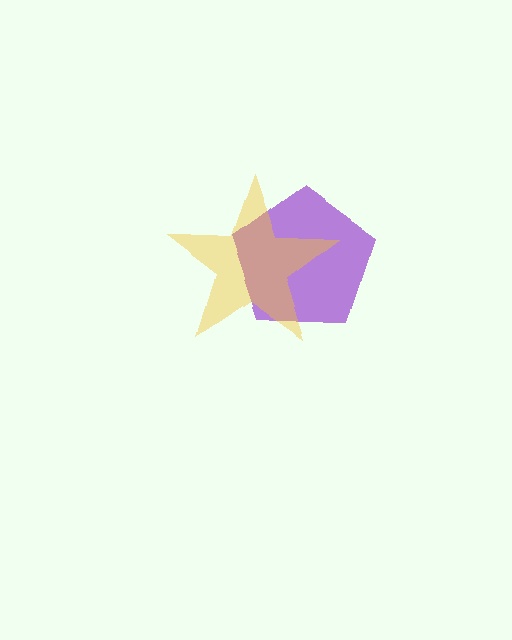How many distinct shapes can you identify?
There are 2 distinct shapes: a purple pentagon, a yellow star.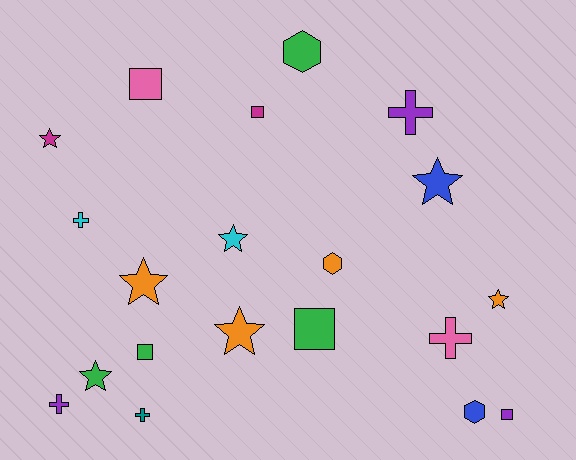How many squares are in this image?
There are 5 squares.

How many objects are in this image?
There are 20 objects.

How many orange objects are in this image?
There are 4 orange objects.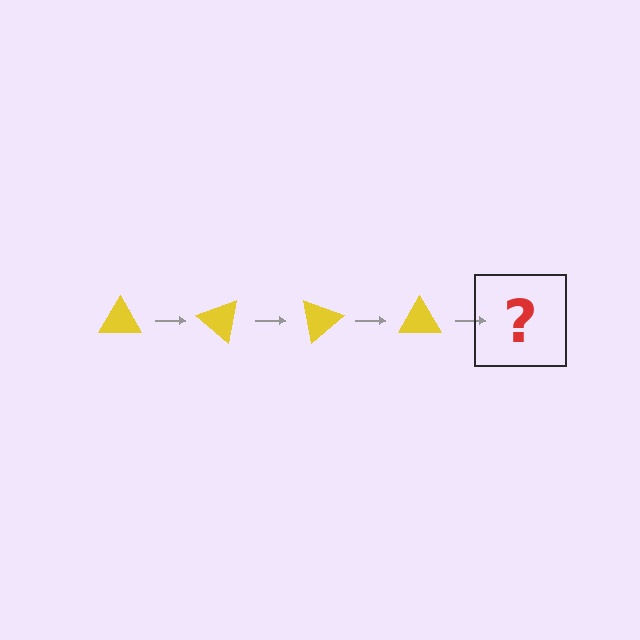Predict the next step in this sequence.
The next step is a yellow triangle rotated 160 degrees.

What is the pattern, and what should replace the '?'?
The pattern is that the triangle rotates 40 degrees each step. The '?' should be a yellow triangle rotated 160 degrees.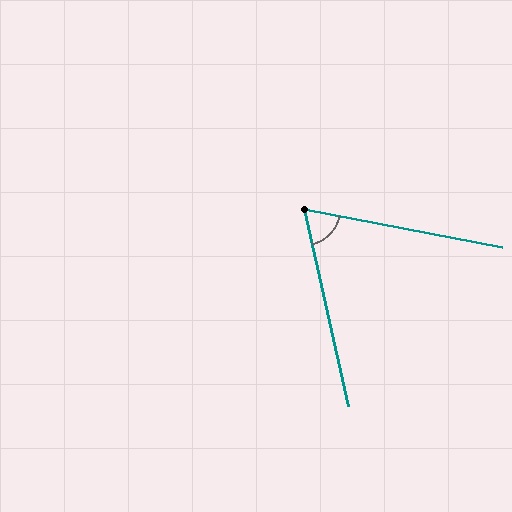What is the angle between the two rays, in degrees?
Approximately 67 degrees.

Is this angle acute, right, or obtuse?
It is acute.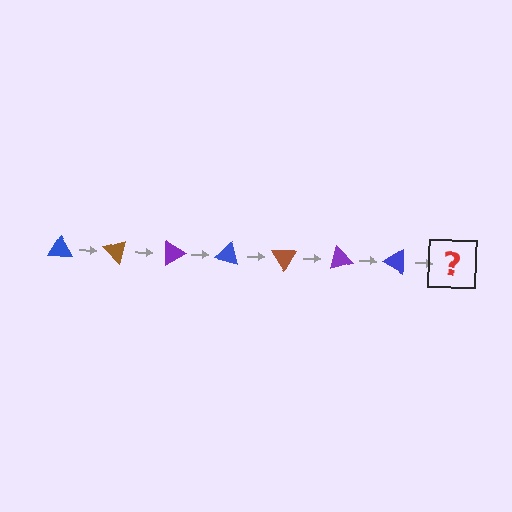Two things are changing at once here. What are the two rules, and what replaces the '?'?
The two rules are that it rotates 45 degrees each step and the color cycles through blue, brown, and purple. The '?' should be a brown triangle, rotated 315 degrees from the start.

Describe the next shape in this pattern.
It should be a brown triangle, rotated 315 degrees from the start.